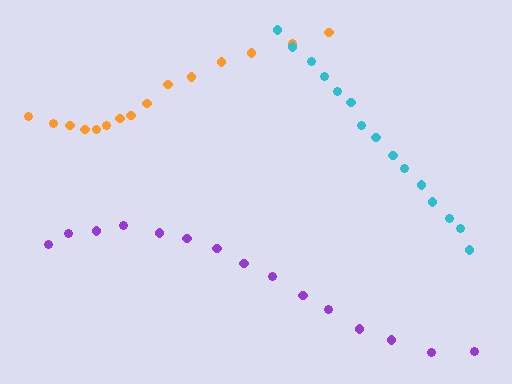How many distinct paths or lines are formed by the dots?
There are 3 distinct paths.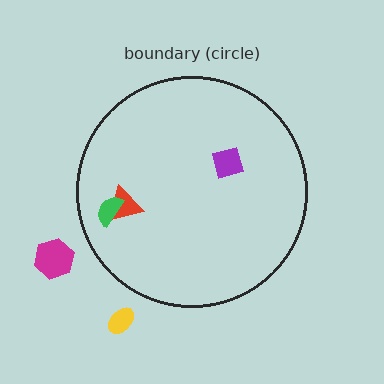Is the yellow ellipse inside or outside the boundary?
Outside.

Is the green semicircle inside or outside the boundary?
Inside.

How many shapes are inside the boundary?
3 inside, 3 outside.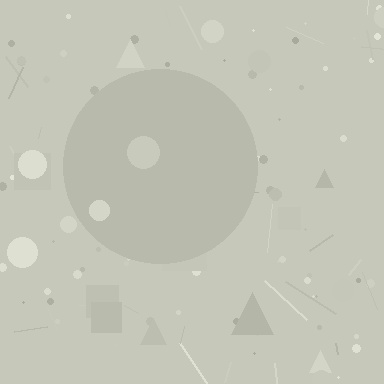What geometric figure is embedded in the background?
A circle is embedded in the background.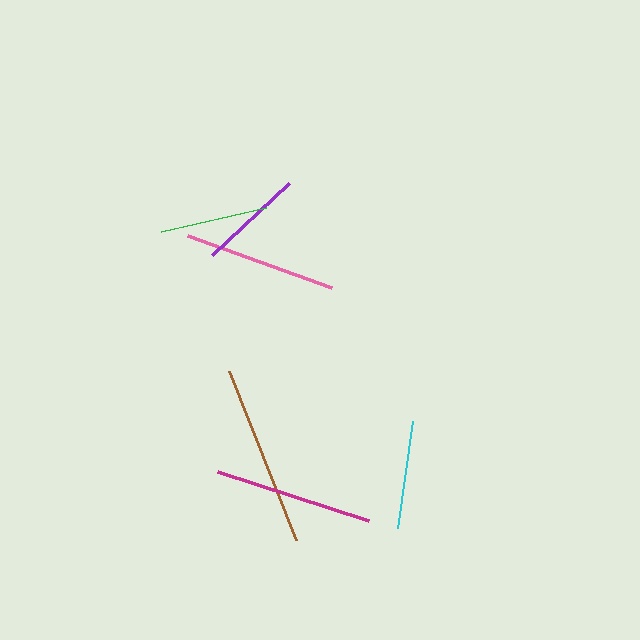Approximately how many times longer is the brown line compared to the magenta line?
The brown line is approximately 1.1 times the length of the magenta line.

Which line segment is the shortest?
The purple line is the shortest at approximately 106 pixels.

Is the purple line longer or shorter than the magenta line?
The magenta line is longer than the purple line.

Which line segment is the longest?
The brown line is the longest at approximately 181 pixels.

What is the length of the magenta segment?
The magenta segment is approximately 159 pixels long.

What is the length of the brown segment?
The brown segment is approximately 181 pixels long.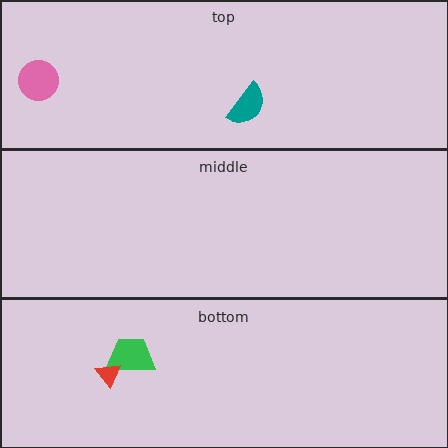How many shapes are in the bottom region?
2.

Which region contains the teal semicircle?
The top region.